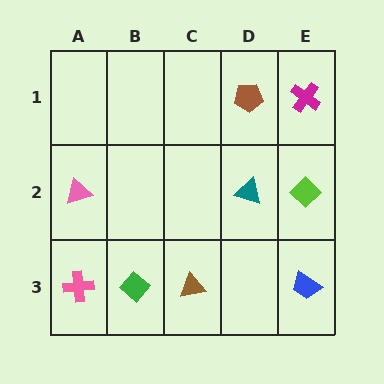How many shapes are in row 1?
2 shapes.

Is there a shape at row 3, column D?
No, that cell is empty.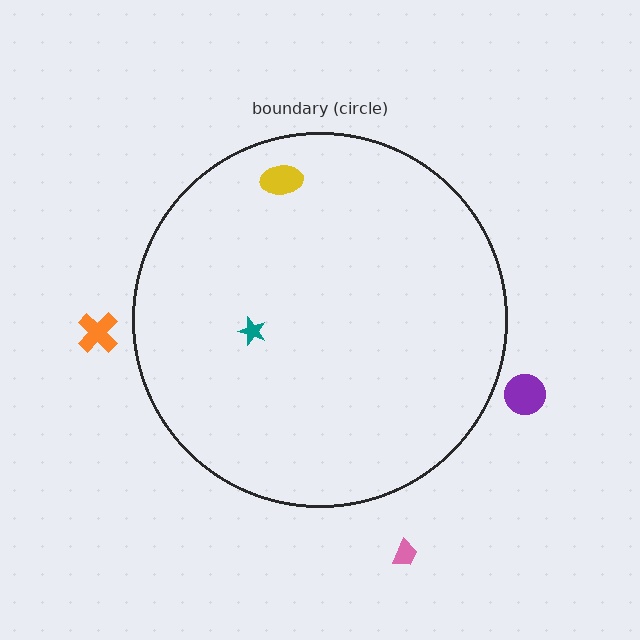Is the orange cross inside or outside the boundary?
Outside.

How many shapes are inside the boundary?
2 inside, 3 outside.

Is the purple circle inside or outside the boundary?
Outside.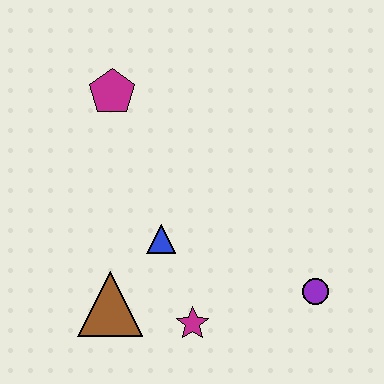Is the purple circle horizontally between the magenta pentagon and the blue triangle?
No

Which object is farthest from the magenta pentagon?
The purple circle is farthest from the magenta pentagon.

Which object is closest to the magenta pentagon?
The blue triangle is closest to the magenta pentagon.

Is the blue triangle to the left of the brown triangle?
No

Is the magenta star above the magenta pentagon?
No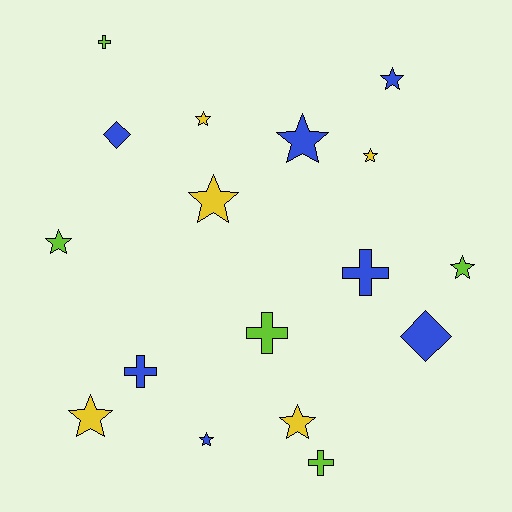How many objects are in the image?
There are 17 objects.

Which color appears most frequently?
Blue, with 7 objects.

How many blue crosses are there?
There are 2 blue crosses.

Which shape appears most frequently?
Star, with 10 objects.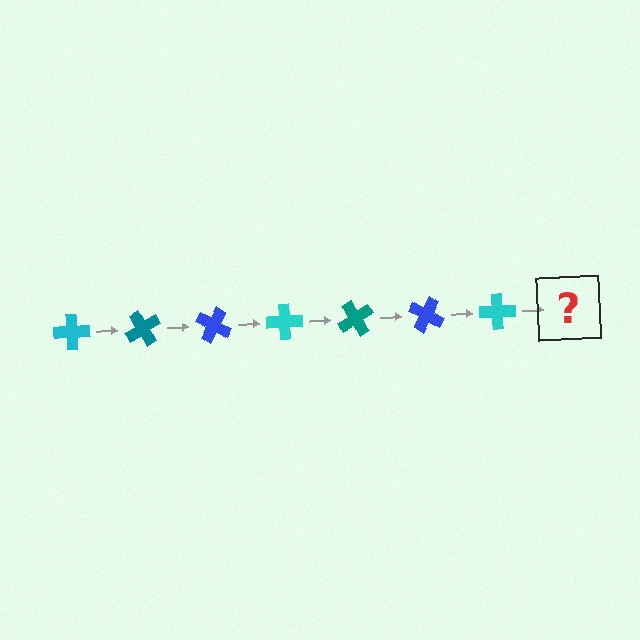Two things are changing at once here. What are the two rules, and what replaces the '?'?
The two rules are that it rotates 60 degrees each step and the color cycles through cyan, teal, and blue. The '?' should be a teal cross, rotated 420 degrees from the start.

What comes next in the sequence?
The next element should be a teal cross, rotated 420 degrees from the start.